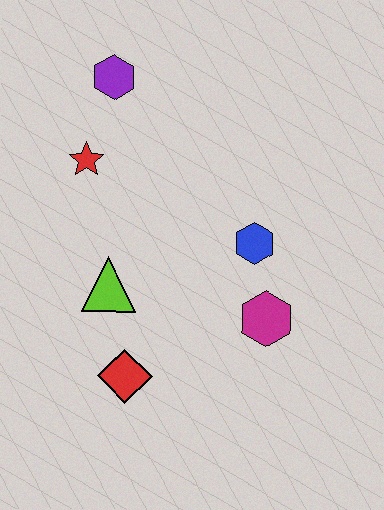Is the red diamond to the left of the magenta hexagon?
Yes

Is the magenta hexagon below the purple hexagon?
Yes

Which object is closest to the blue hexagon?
The magenta hexagon is closest to the blue hexagon.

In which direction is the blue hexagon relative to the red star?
The blue hexagon is to the right of the red star.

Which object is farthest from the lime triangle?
The purple hexagon is farthest from the lime triangle.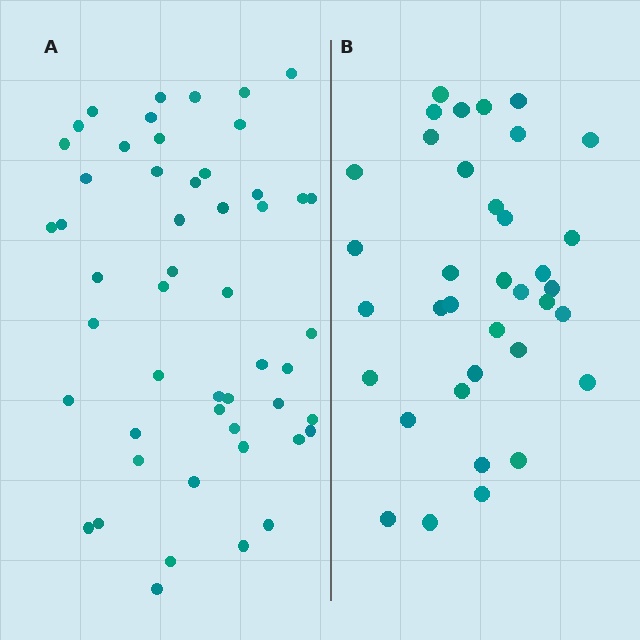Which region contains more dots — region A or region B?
Region A (the left region) has more dots.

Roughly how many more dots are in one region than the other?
Region A has approximately 15 more dots than region B.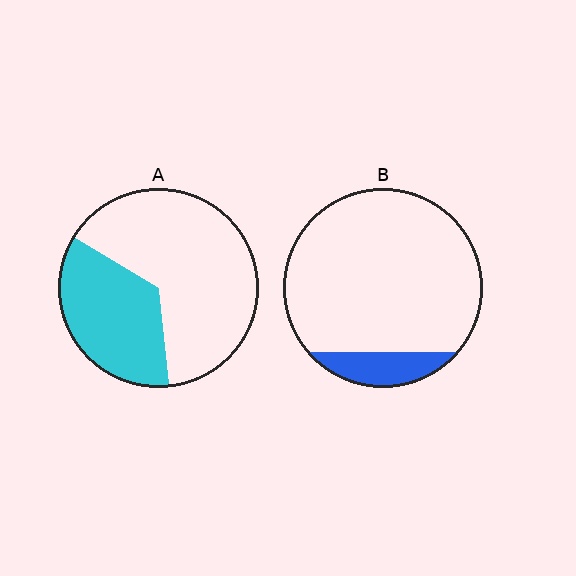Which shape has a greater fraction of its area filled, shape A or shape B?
Shape A.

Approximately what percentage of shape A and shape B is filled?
A is approximately 35% and B is approximately 10%.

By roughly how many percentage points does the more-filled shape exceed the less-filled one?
By roughly 25 percentage points (A over B).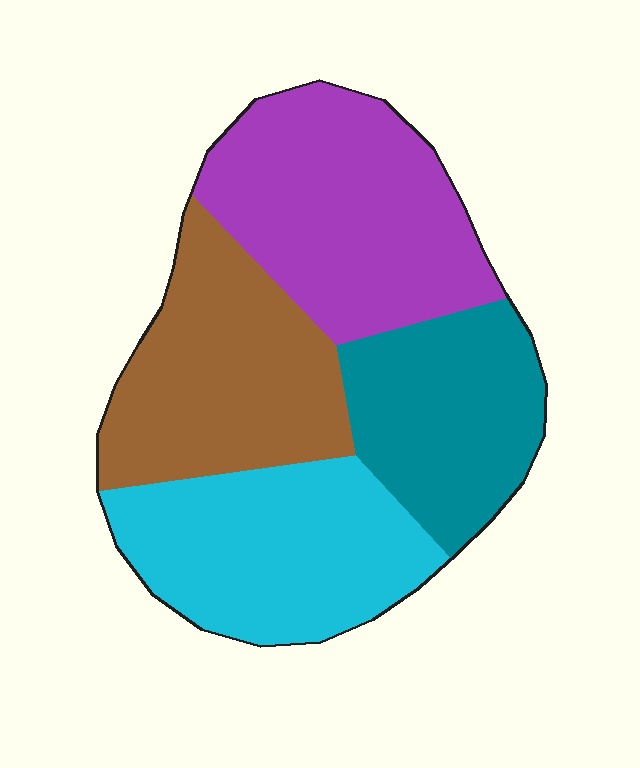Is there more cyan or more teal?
Cyan.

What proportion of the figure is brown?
Brown covers 25% of the figure.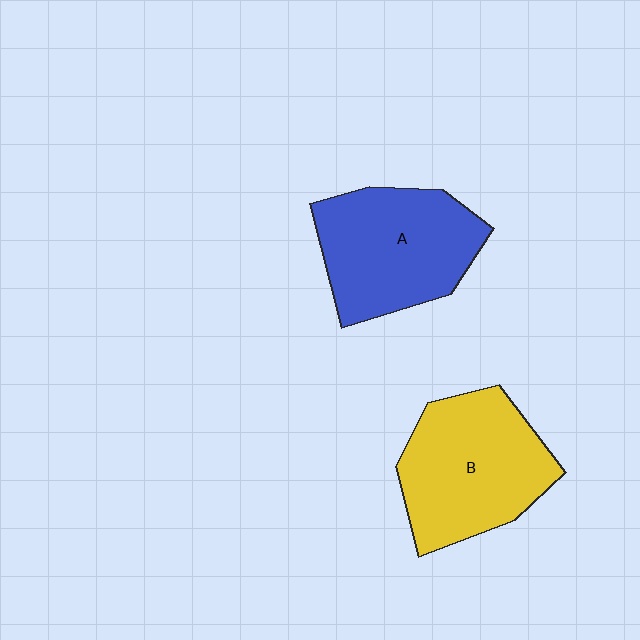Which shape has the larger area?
Shape B (yellow).